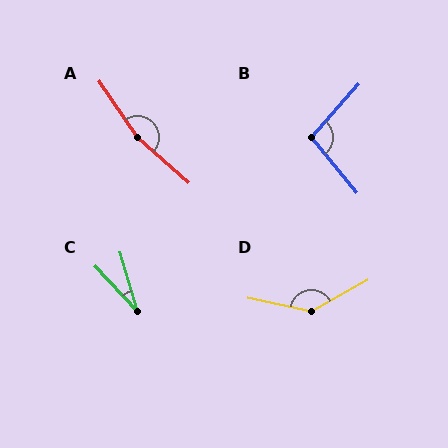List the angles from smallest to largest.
C (26°), B (99°), D (139°), A (165°).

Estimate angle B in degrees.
Approximately 99 degrees.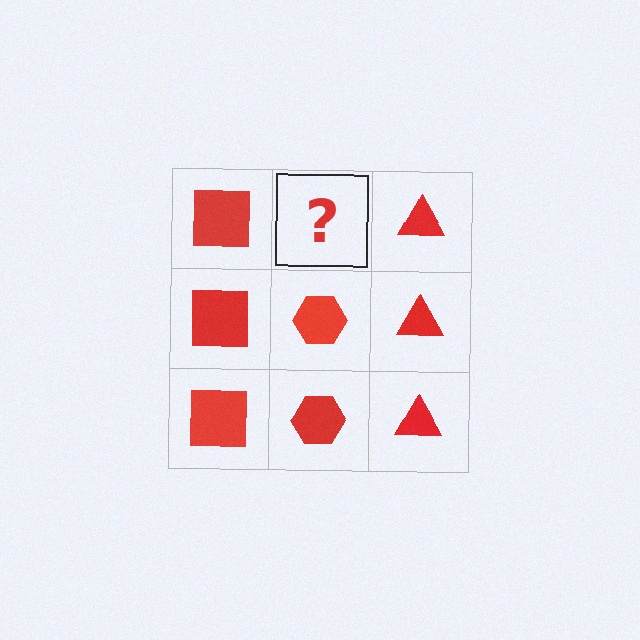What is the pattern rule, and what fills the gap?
The rule is that each column has a consistent shape. The gap should be filled with a red hexagon.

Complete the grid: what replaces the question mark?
The question mark should be replaced with a red hexagon.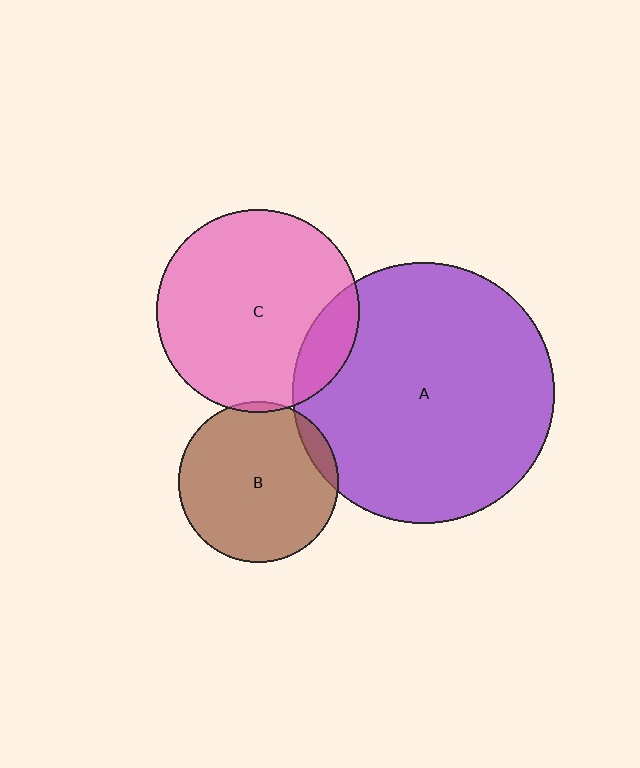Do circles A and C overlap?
Yes.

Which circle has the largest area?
Circle A (purple).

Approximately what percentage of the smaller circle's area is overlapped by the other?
Approximately 15%.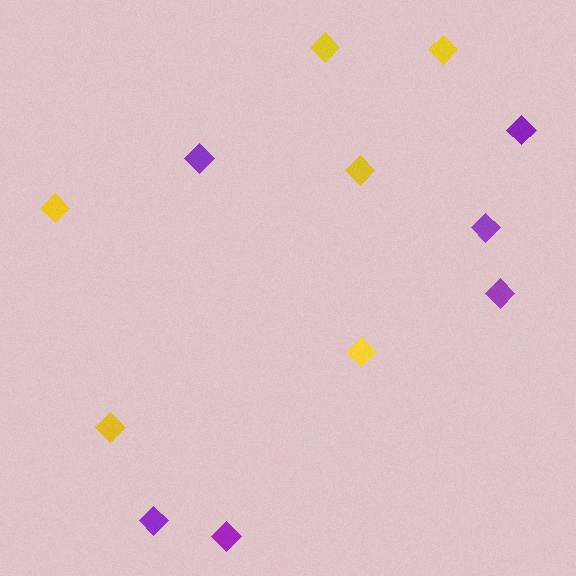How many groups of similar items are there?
There are 2 groups: one group of yellow diamonds (6) and one group of purple diamonds (6).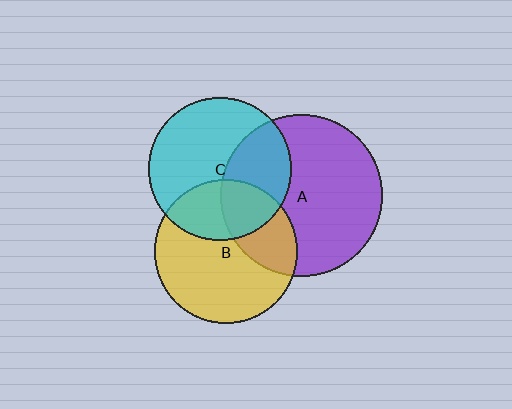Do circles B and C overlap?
Yes.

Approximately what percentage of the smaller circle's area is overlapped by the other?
Approximately 30%.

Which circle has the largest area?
Circle A (purple).